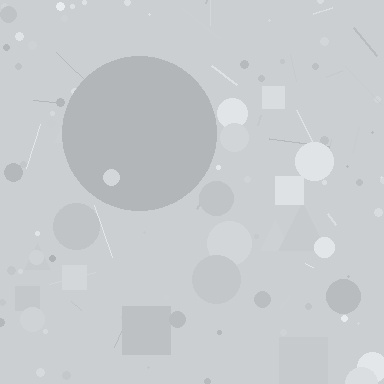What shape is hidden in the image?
A circle is hidden in the image.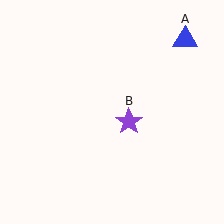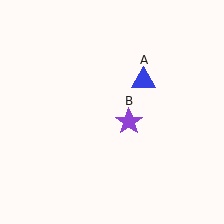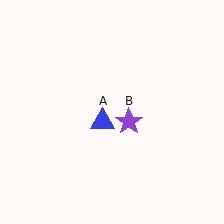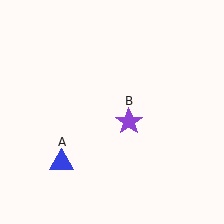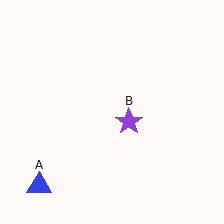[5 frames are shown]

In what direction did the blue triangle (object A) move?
The blue triangle (object A) moved down and to the left.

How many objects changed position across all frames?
1 object changed position: blue triangle (object A).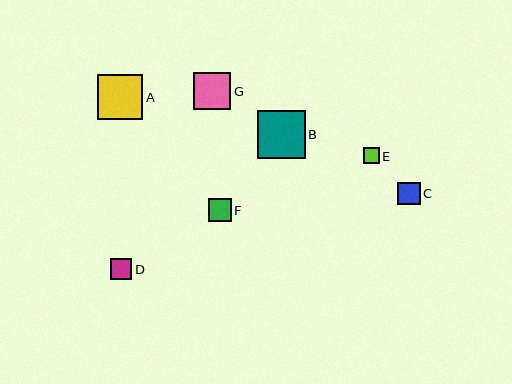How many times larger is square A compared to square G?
Square A is approximately 1.2 times the size of square G.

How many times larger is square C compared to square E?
Square C is approximately 1.4 times the size of square E.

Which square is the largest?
Square B is the largest with a size of approximately 47 pixels.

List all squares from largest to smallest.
From largest to smallest: B, A, G, F, C, D, E.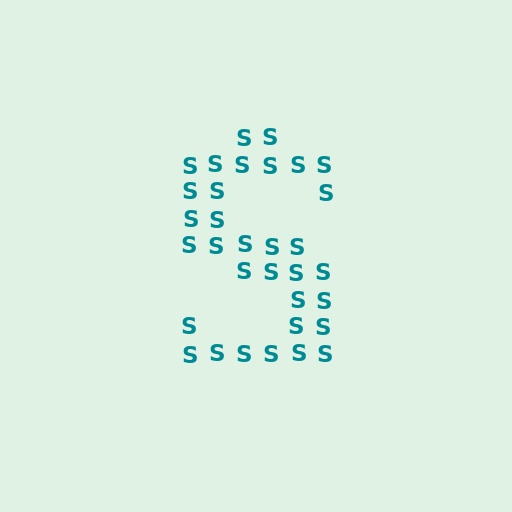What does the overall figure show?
The overall figure shows the letter S.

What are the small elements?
The small elements are letter S's.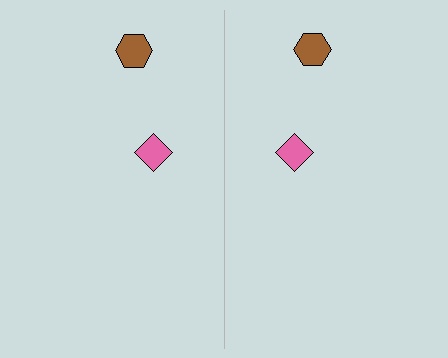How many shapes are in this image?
There are 4 shapes in this image.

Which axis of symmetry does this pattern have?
The pattern has a vertical axis of symmetry running through the center of the image.